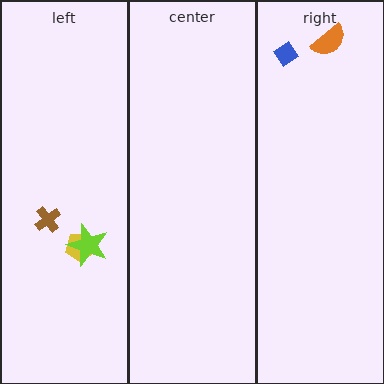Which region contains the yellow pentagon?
The left region.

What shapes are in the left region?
The brown cross, the yellow pentagon, the lime star.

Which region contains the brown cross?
The left region.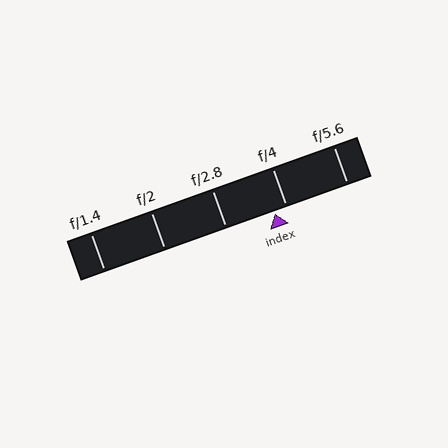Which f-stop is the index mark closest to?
The index mark is closest to f/4.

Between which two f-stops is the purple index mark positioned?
The index mark is between f/2.8 and f/4.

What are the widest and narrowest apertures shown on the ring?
The widest aperture shown is f/1.4 and the narrowest is f/5.6.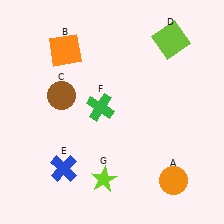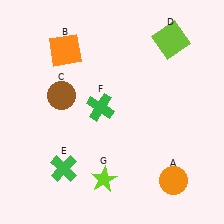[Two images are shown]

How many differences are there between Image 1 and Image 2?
There is 1 difference between the two images.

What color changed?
The cross (E) changed from blue in Image 1 to green in Image 2.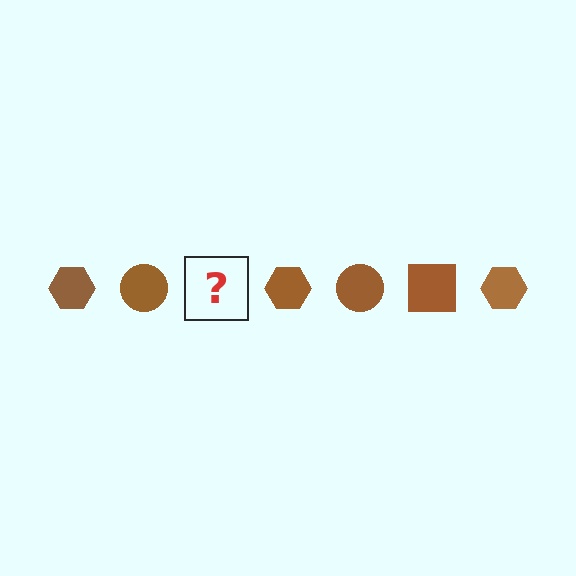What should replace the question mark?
The question mark should be replaced with a brown square.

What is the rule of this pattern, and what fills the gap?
The rule is that the pattern cycles through hexagon, circle, square shapes in brown. The gap should be filled with a brown square.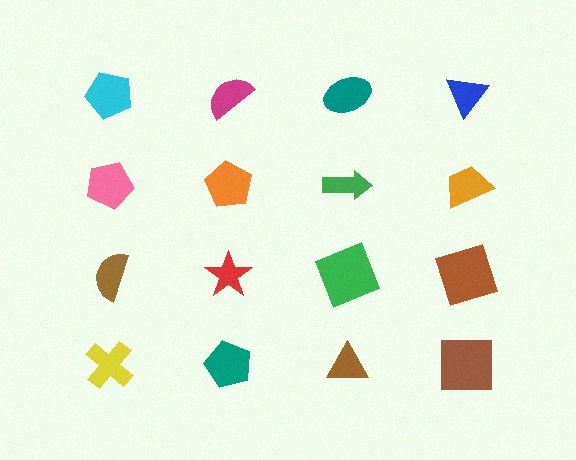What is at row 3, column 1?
A brown semicircle.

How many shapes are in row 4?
4 shapes.